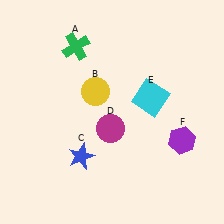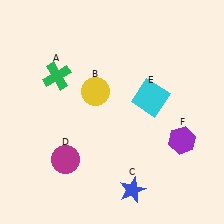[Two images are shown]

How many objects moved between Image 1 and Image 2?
3 objects moved between the two images.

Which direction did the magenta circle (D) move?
The magenta circle (D) moved left.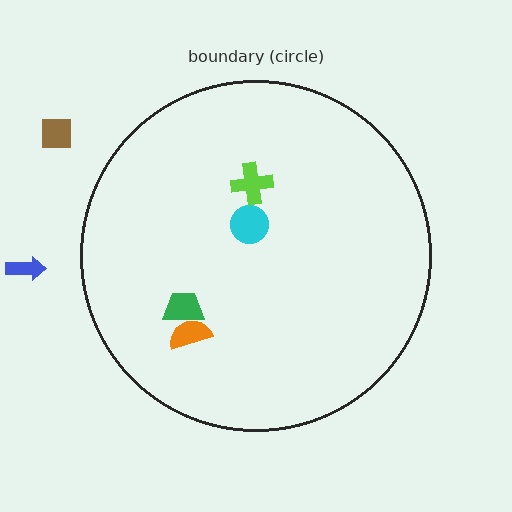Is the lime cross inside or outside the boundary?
Inside.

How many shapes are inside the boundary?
4 inside, 2 outside.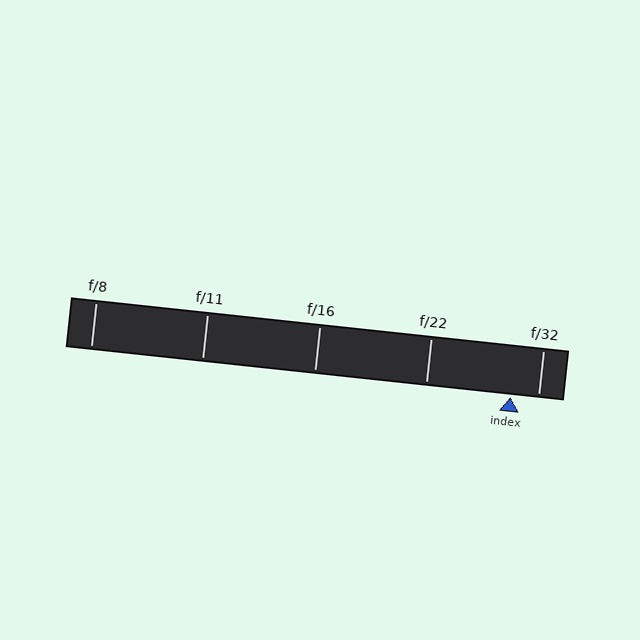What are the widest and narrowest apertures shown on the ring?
The widest aperture shown is f/8 and the narrowest is f/32.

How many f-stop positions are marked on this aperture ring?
There are 5 f-stop positions marked.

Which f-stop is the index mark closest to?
The index mark is closest to f/32.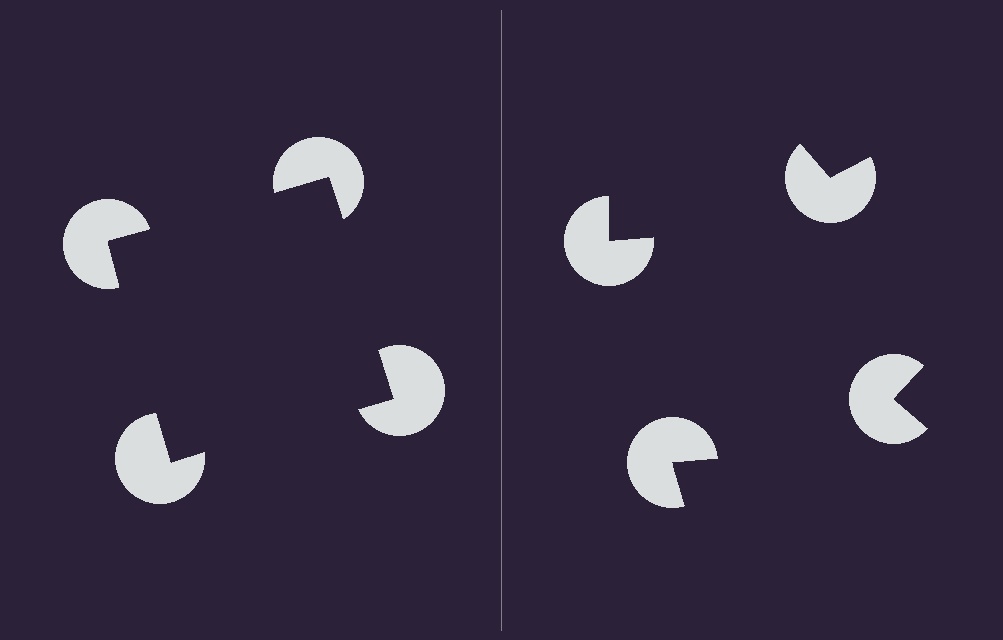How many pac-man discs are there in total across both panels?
8 — 4 on each side.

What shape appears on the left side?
An illusory square.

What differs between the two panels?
The pac-man discs are positioned identically on both sides; only the wedge orientations differ. On the left they align to a square; on the right they are misaligned.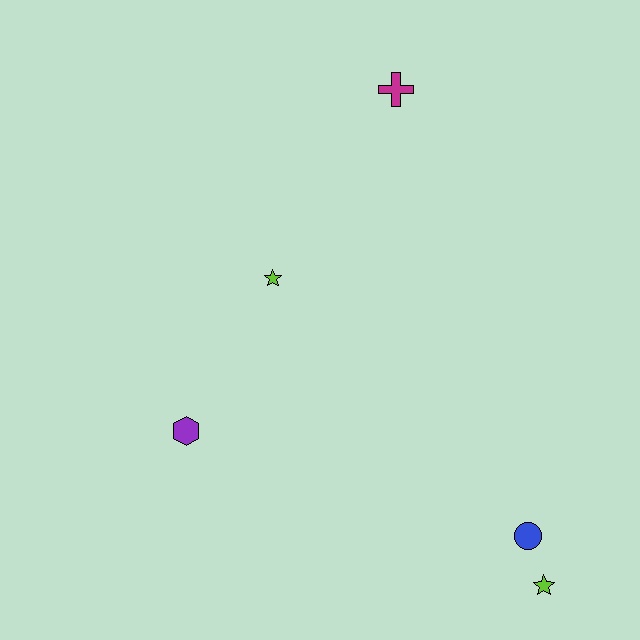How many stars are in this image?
There are 2 stars.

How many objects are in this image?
There are 5 objects.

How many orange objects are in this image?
There are no orange objects.